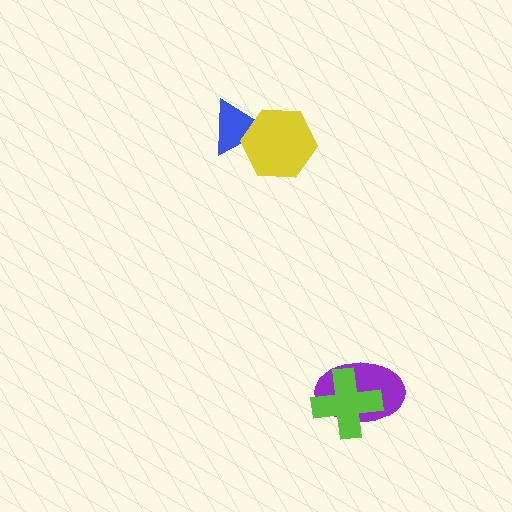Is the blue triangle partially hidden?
Yes, it is partially covered by another shape.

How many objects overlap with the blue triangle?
1 object overlaps with the blue triangle.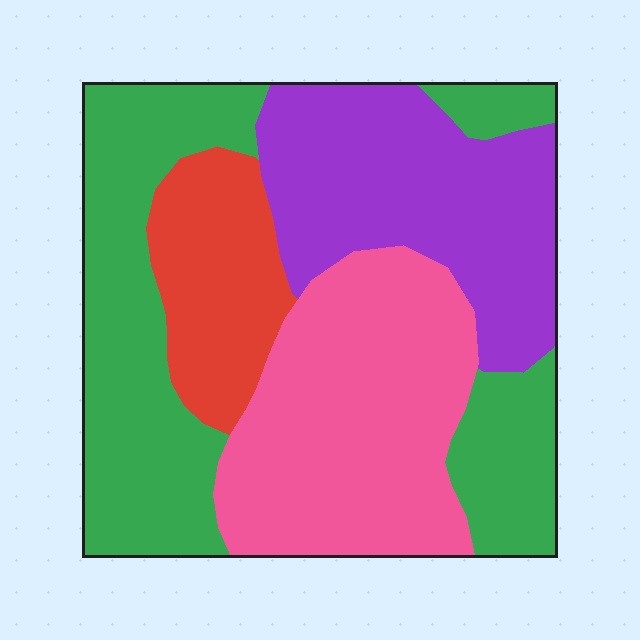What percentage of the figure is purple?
Purple takes up about one quarter (1/4) of the figure.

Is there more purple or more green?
Green.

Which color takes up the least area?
Red, at roughly 15%.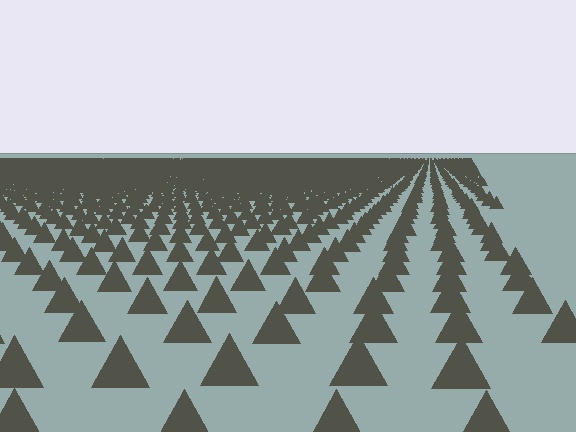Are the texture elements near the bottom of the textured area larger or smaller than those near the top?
Larger. Near the bottom, elements are closer to the viewer and appear at a bigger on-screen size.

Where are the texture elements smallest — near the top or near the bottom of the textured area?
Near the top.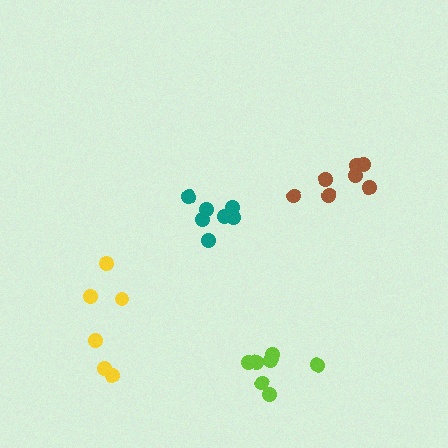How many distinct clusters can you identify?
There are 4 distinct clusters.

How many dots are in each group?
Group 1: 7 dots, Group 2: 8 dots, Group 3: 6 dots, Group 4: 7 dots (28 total).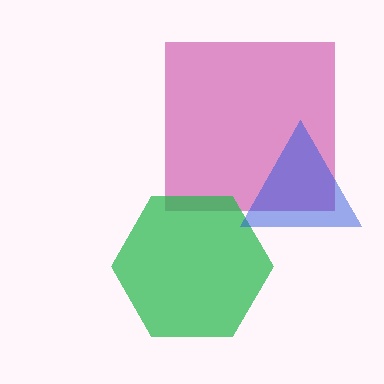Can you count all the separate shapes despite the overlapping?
Yes, there are 3 separate shapes.